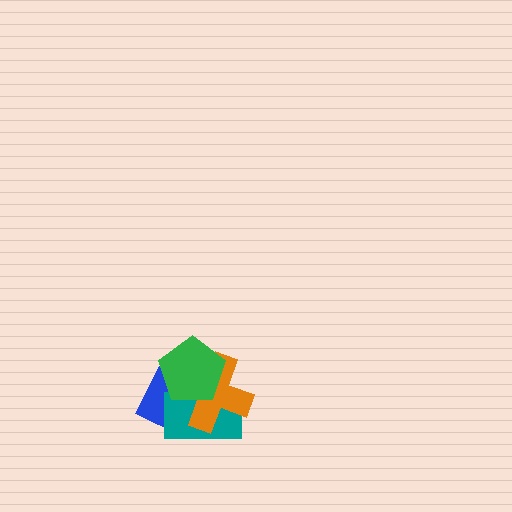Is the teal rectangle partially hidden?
Yes, it is partially covered by another shape.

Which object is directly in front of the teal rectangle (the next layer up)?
The orange cross is directly in front of the teal rectangle.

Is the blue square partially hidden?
Yes, it is partially covered by another shape.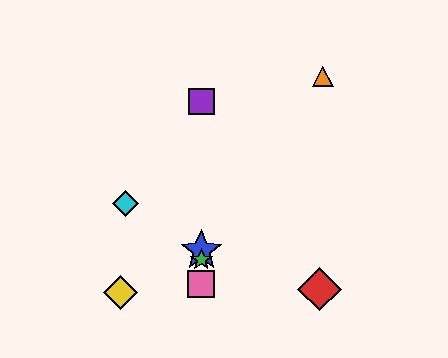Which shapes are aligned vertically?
The blue star, the green star, the purple square, the pink square are aligned vertically.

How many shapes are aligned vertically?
4 shapes (the blue star, the green star, the purple square, the pink square) are aligned vertically.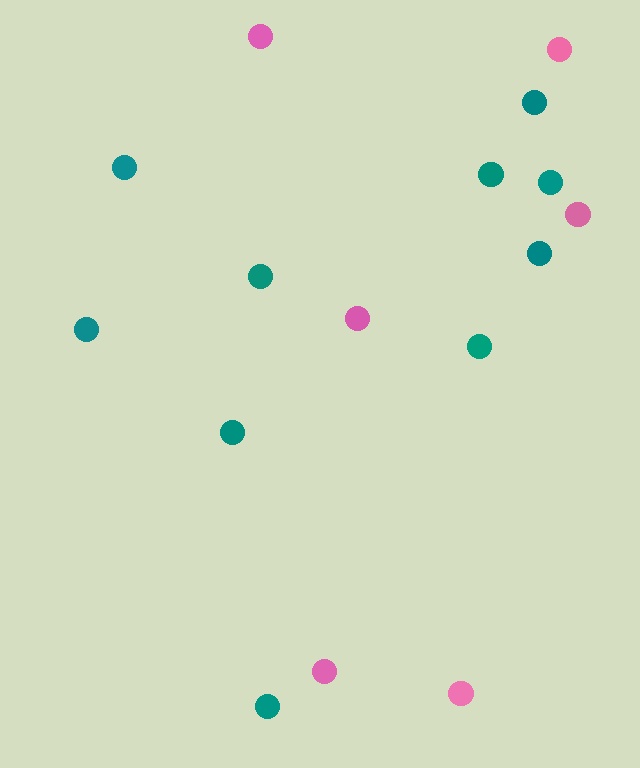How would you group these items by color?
There are 2 groups: one group of teal circles (10) and one group of pink circles (6).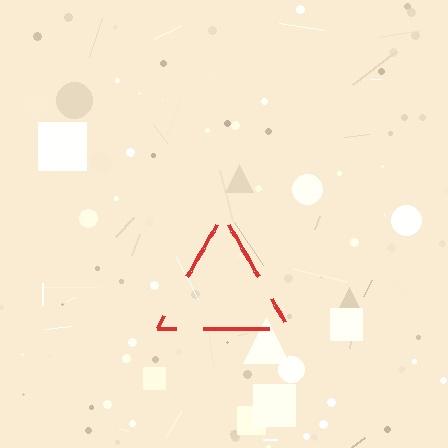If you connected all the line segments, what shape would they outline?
They would outline a triangle.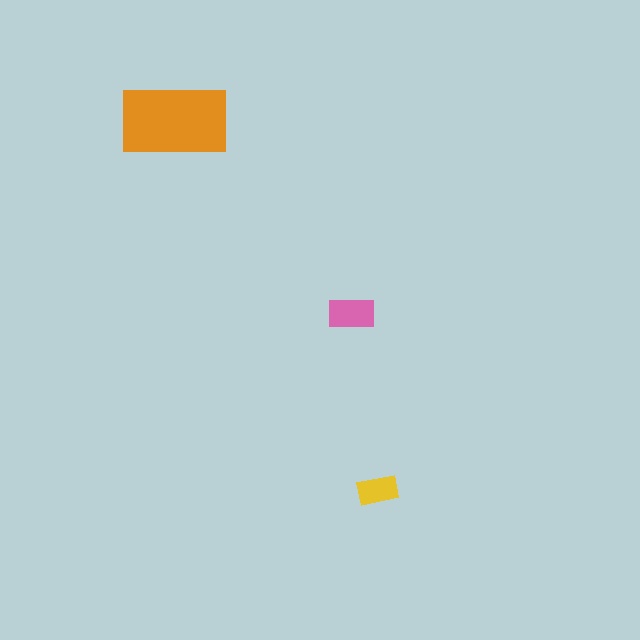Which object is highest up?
The orange rectangle is topmost.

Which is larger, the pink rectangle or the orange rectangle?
The orange one.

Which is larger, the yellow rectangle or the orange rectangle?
The orange one.